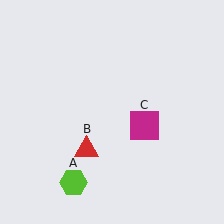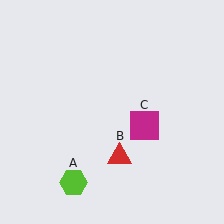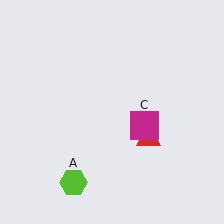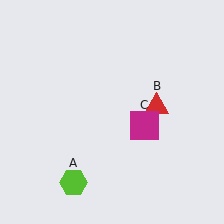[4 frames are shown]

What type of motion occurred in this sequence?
The red triangle (object B) rotated counterclockwise around the center of the scene.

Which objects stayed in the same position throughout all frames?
Lime hexagon (object A) and magenta square (object C) remained stationary.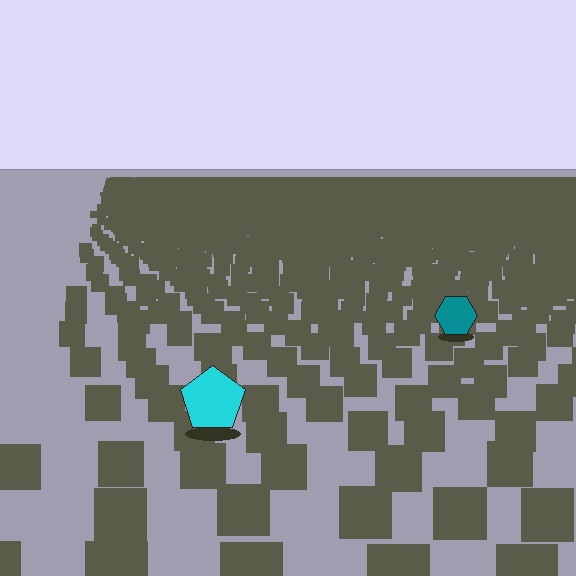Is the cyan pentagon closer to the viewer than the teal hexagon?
Yes. The cyan pentagon is closer — you can tell from the texture gradient: the ground texture is coarser near it.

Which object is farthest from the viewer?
The teal hexagon is farthest from the viewer. It appears smaller and the ground texture around it is denser.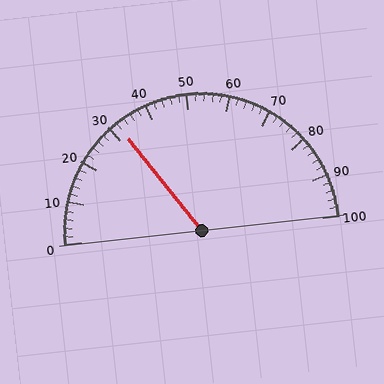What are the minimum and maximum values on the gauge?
The gauge ranges from 0 to 100.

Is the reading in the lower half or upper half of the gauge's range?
The reading is in the lower half of the range (0 to 100).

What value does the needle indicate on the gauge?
The needle indicates approximately 32.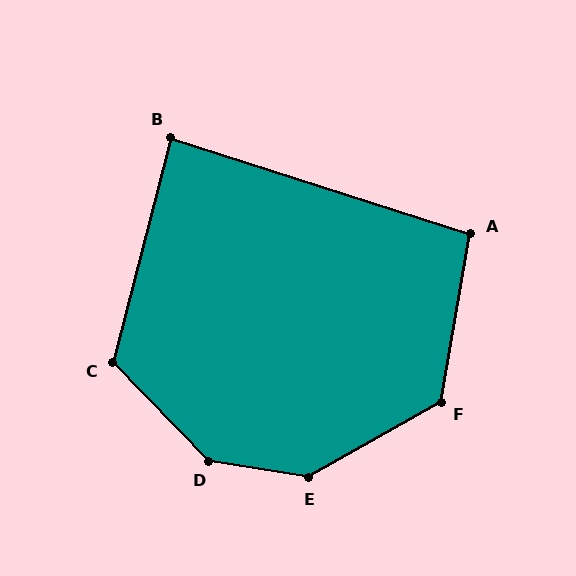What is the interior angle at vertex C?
Approximately 121 degrees (obtuse).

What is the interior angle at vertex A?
Approximately 98 degrees (obtuse).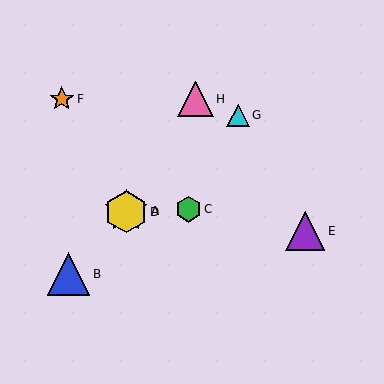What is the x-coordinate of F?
Object F is at x≈62.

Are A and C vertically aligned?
No, A is at x≈126 and C is at x≈188.